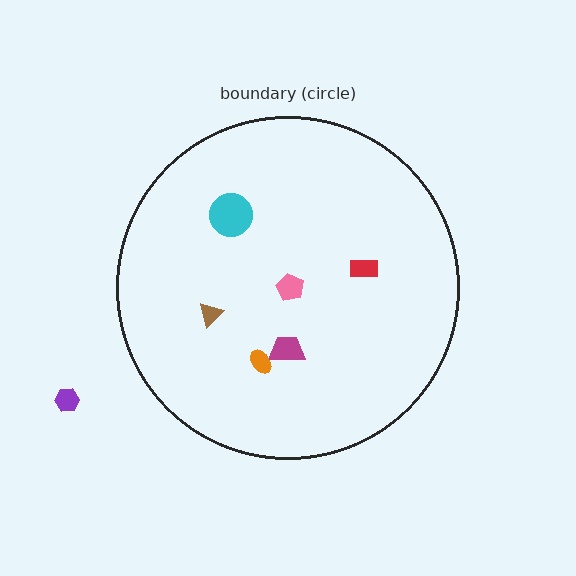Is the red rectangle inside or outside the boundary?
Inside.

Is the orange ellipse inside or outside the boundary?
Inside.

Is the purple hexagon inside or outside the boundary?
Outside.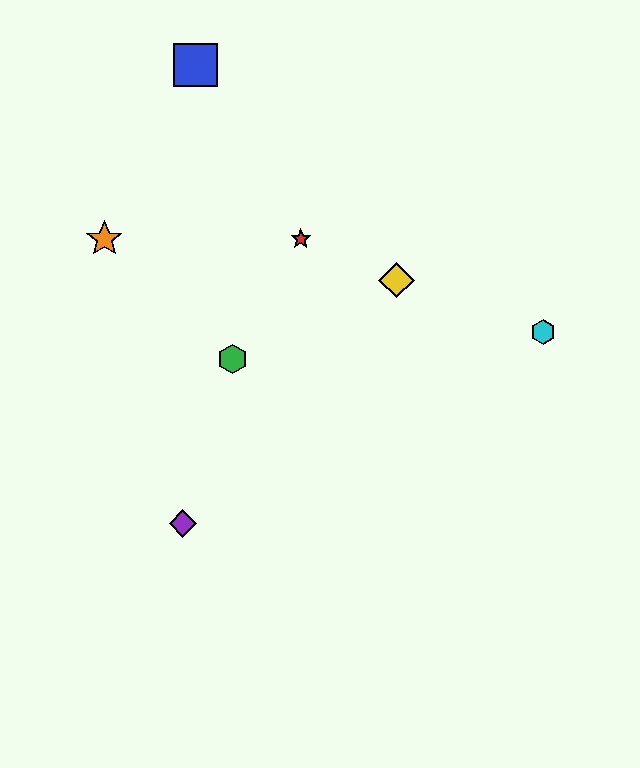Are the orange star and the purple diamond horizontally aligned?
No, the orange star is at y≈239 and the purple diamond is at y≈523.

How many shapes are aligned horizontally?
2 shapes (the red star, the orange star) are aligned horizontally.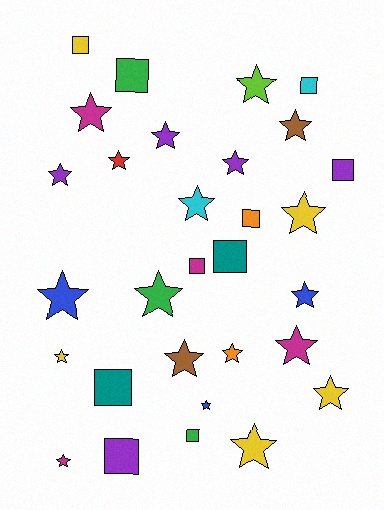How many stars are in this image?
There are 20 stars.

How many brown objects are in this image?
There are 2 brown objects.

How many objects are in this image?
There are 30 objects.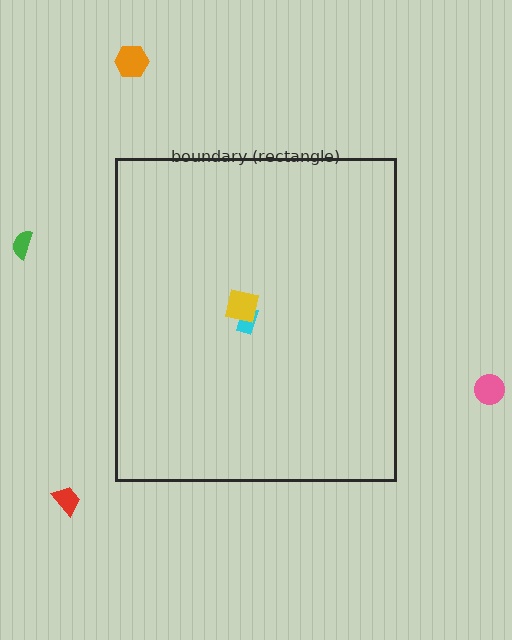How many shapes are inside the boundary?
2 inside, 4 outside.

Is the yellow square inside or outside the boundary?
Inside.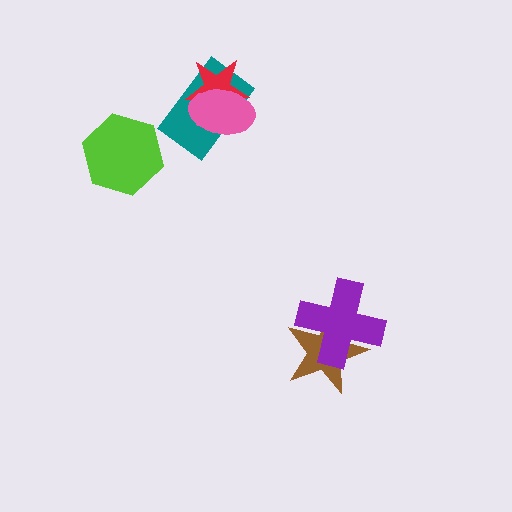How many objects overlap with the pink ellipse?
2 objects overlap with the pink ellipse.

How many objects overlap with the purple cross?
1 object overlaps with the purple cross.